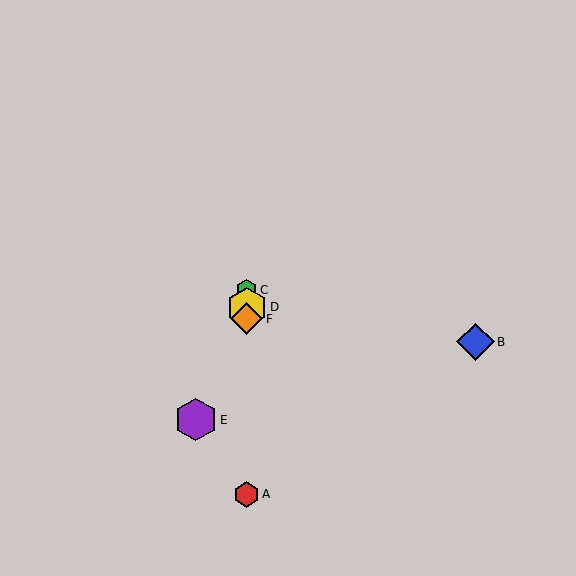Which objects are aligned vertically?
Objects A, C, D, F are aligned vertically.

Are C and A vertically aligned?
Yes, both are at x≈247.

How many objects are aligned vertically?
4 objects (A, C, D, F) are aligned vertically.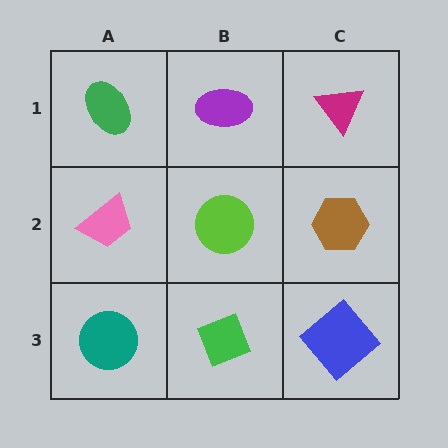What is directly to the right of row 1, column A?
A purple ellipse.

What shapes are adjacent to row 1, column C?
A brown hexagon (row 2, column C), a purple ellipse (row 1, column B).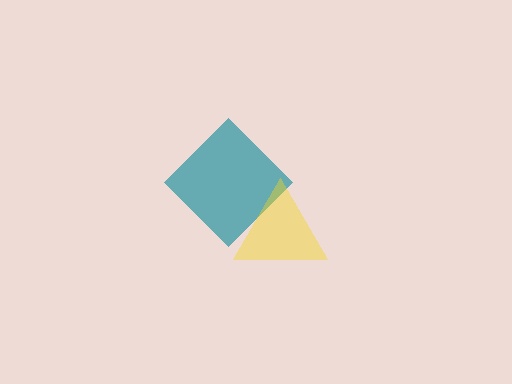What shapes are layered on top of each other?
The layered shapes are: a teal diamond, a yellow triangle.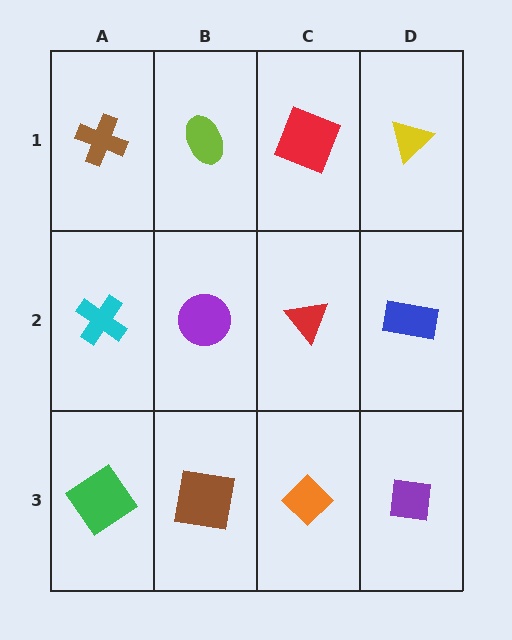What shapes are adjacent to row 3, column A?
A cyan cross (row 2, column A), a brown square (row 3, column B).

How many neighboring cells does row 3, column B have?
3.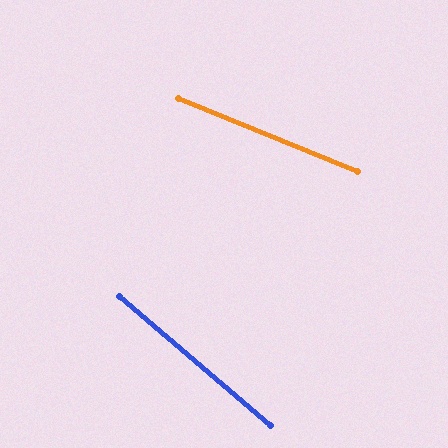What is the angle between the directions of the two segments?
Approximately 19 degrees.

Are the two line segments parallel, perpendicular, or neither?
Neither parallel nor perpendicular — they differ by about 19°.